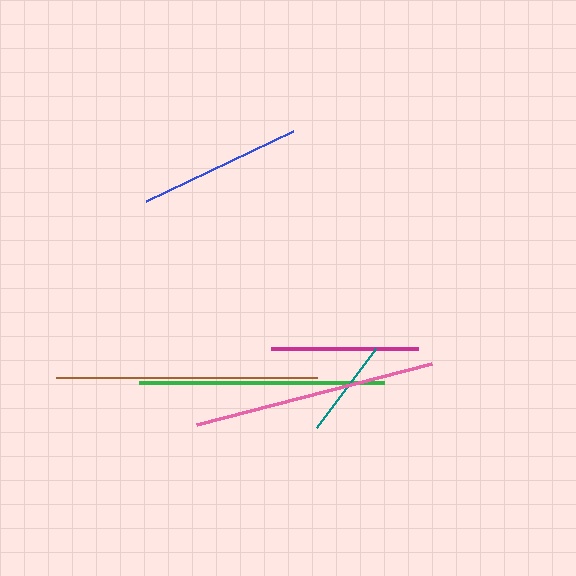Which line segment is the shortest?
The teal line is the shortest at approximately 99 pixels.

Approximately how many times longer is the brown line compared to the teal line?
The brown line is approximately 2.6 times the length of the teal line.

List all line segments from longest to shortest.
From longest to shortest: brown, green, pink, blue, magenta, teal.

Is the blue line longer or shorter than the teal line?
The blue line is longer than the teal line.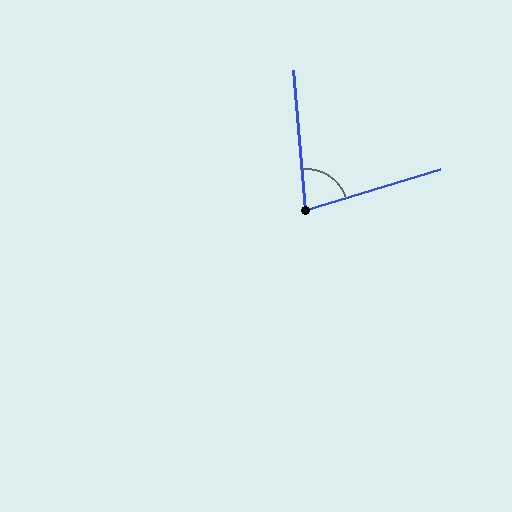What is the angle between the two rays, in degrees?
Approximately 78 degrees.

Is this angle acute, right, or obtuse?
It is acute.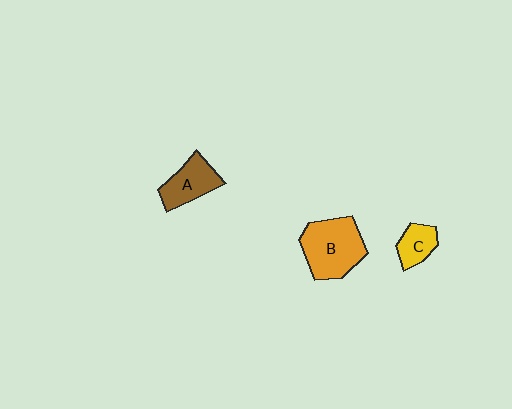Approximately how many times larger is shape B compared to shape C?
Approximately 2.3 times.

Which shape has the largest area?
Shape B (orange).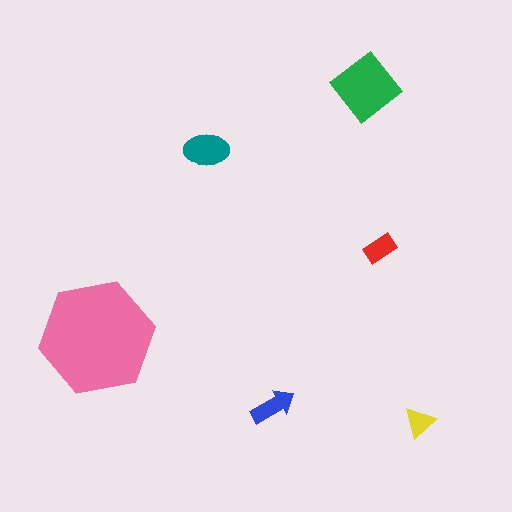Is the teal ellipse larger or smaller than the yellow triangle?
Larger.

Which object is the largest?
The pink hexagon.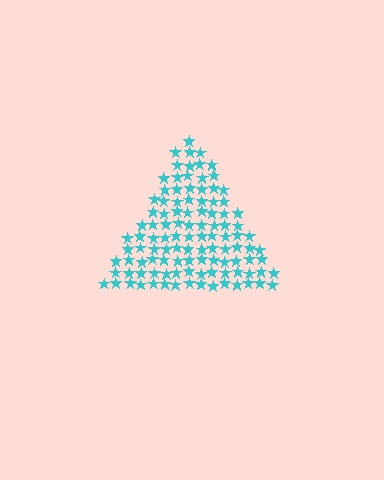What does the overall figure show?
The overall figure shows a triangle.